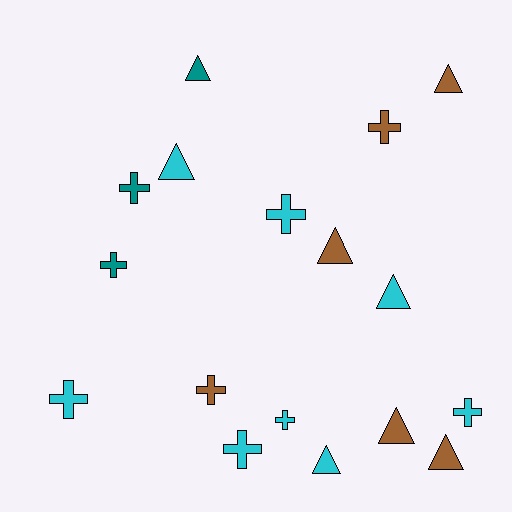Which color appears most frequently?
Cyan, with 8 objects.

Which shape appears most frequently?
Cross, with 9 objects.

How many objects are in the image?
There are 17 objects.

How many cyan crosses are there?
There are 5 cyan crosses.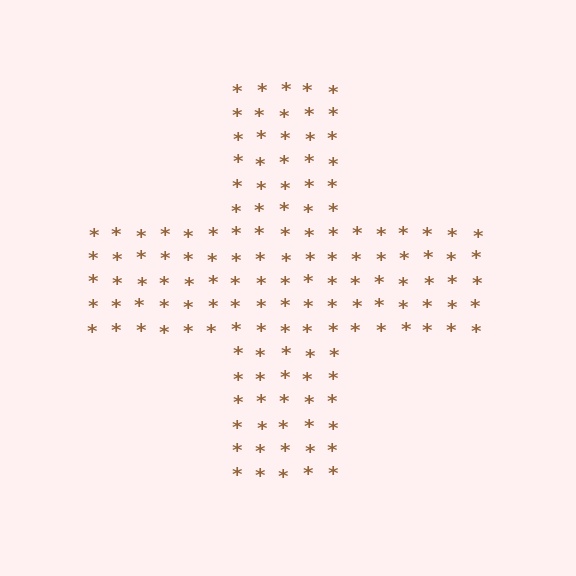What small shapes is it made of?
It is made of small asterisks.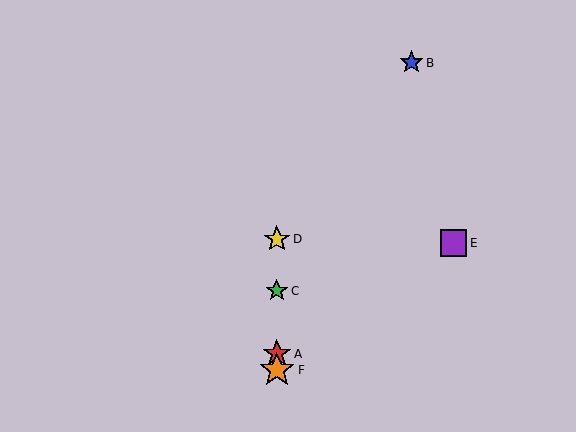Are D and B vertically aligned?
No, D is at x≈277 and B is at x≈412.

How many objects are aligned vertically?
4 objects (A, C, D, F) are aligned vertically.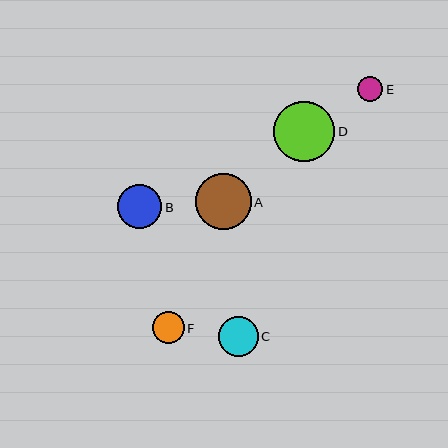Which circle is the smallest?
Circle E is the smallest with a size of approximately 25 pixels.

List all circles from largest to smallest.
From largest to smallest: D, A, B, C, F, E.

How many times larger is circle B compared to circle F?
Circle B is approximately 1.4 times the size of circle F.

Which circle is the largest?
Circle D is the largest with a size of approximately 61 pixels.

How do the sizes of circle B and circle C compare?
Circle B and circle C are approximately the same size.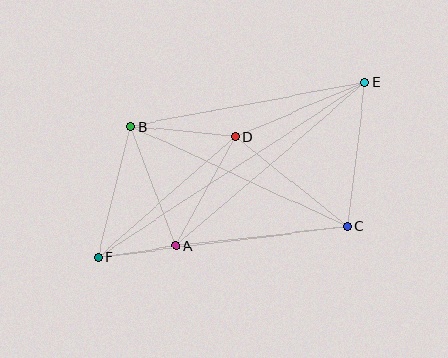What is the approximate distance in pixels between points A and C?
The distance between A and C is approximately 173 pixels.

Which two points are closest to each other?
Points A and F are closest to each other.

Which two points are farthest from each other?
Points E and F are farthest from each other.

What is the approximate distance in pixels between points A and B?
The distance between A and B is approximately 128 pixels.